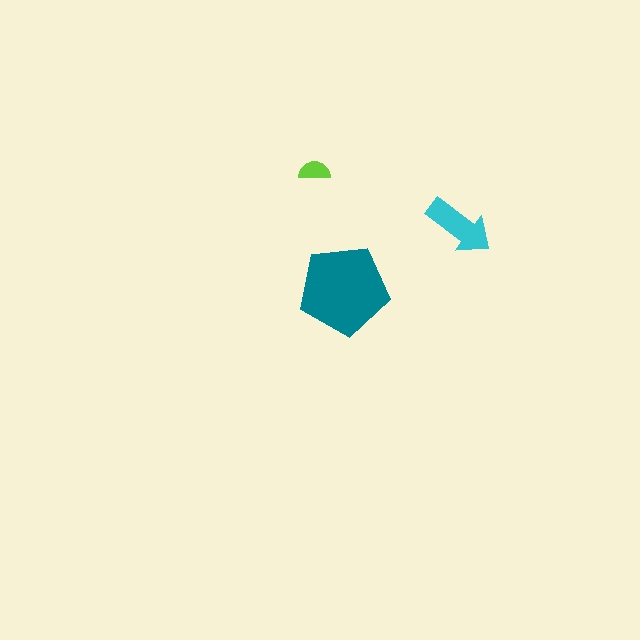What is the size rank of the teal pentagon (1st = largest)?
1st.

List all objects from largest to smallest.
The teal pentagon, the cyan arrow, the lime semicircle.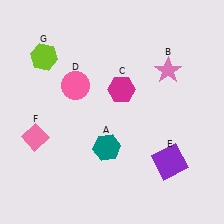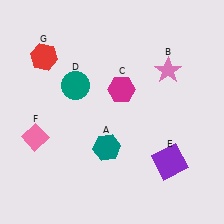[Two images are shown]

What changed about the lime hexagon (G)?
In Image 1, G is lime. In Image 2, it changed to red.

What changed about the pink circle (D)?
In Image 1, D is pink. In Image 2, it changed to teal.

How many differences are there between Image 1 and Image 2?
There are 2 differences between the two images.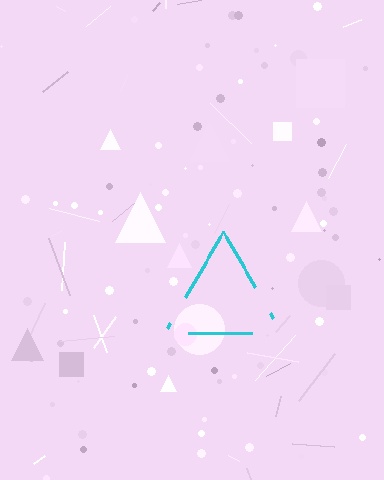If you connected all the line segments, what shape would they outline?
They would outline a triangle.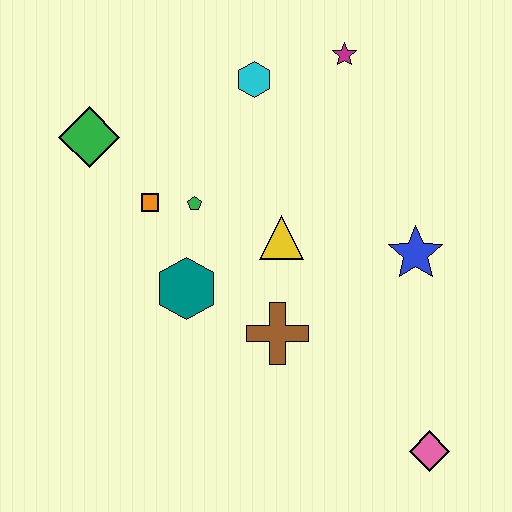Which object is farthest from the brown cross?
The magenta star is farthest from the brown cross.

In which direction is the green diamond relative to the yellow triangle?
The green diamond is to the left of the yellow triangle.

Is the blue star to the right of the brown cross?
Yes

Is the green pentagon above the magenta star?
No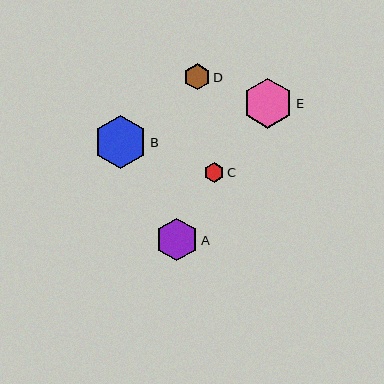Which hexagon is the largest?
Hexagon B is the largest with a size of approximately 53 pixels.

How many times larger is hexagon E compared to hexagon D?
Hexagon E is approximately 1.9 times the size of hexagon D.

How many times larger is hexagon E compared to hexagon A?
Hexagon E is approximately 1.2 times the size of hexagon A.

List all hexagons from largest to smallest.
From largest to smallest: B, E, A, D, C.